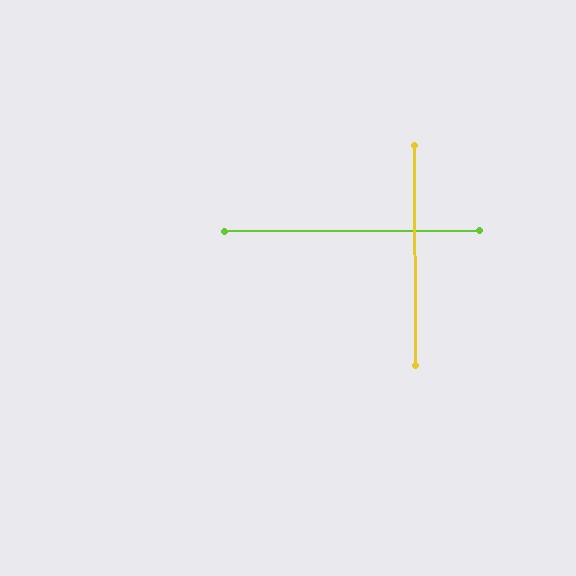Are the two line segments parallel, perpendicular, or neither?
Perpendicular — they meet at approximately 90°.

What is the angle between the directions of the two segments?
Approximately 90 degrees.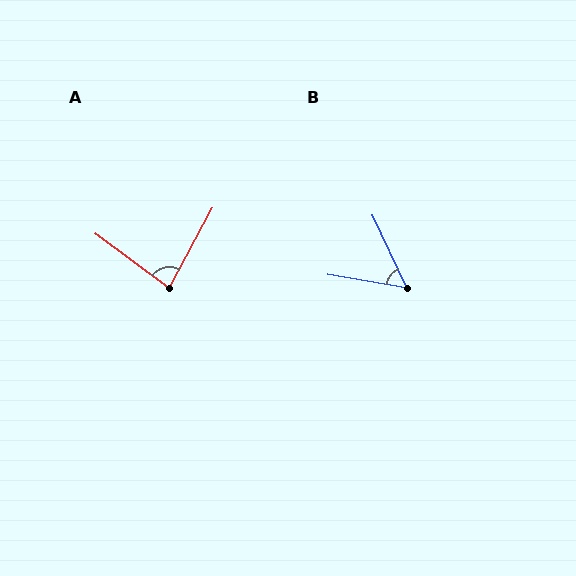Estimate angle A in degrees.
Approximately 82 degrees.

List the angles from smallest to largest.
B (55°), A (82°).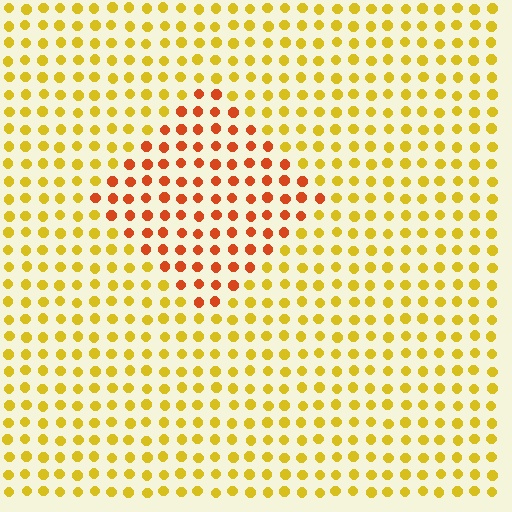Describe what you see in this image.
The image is filled with small yellow elements in a uniform arrangement. A diamond-shaped region is visible where the elements are tinted to a slightly different hue, forming a subtle color boundary.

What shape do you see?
I see a diamond.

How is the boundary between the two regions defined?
The boundary is defined purely by a slight shift in hue (about 39 degrees). Spacing, size, and orientation are identical on both sides.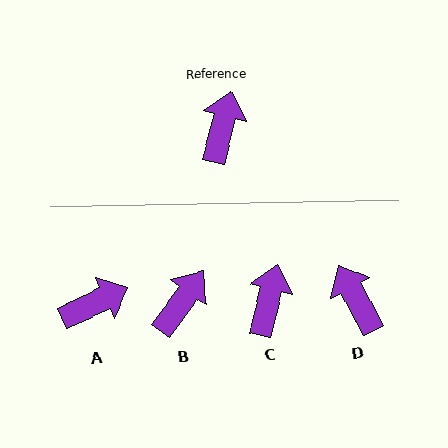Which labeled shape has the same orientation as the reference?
C.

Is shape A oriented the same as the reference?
No, it is off by about 51 degrees.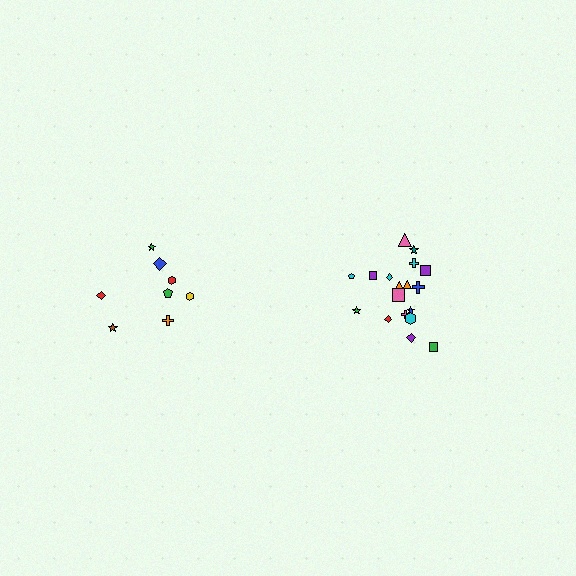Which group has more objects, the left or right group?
The right group.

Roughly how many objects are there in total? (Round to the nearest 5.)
Roughly 25 objects in total.